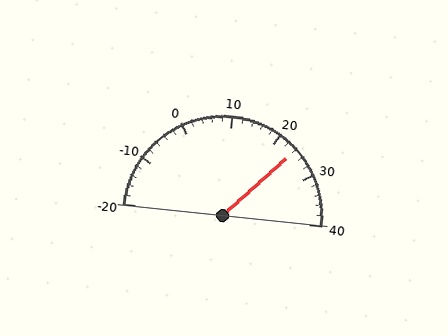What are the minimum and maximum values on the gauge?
The gauge ranges from -20 to 40.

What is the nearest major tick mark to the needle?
The nearest major tick mark is 20.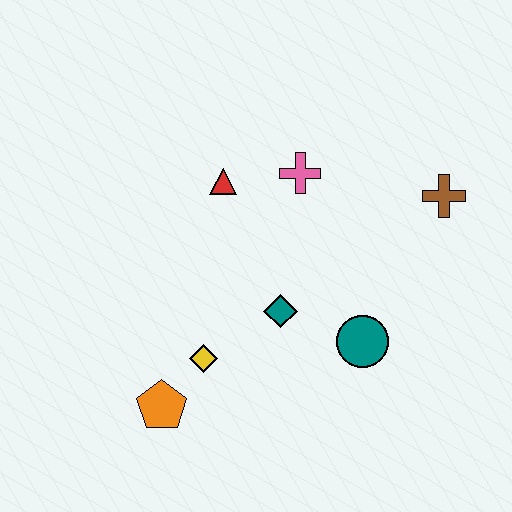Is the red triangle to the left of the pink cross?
Yes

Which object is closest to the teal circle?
The teal diamond is closest to the teal circle.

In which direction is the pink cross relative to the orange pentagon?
The pink cross is above the orange pentagon.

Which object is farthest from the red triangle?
The orange pentagon is farthest from the red triangle.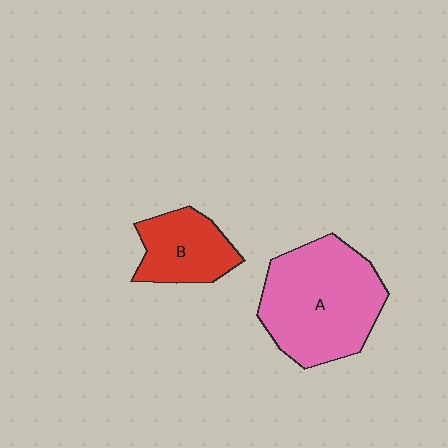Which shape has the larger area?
Shape A (pink).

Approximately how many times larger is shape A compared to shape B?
Approximately 2.0 times.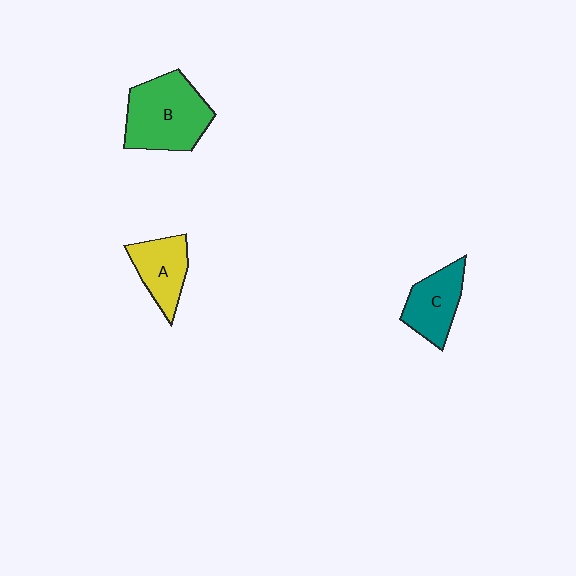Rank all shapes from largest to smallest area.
From largest to smallest: B (green), C (teal), A (yellow).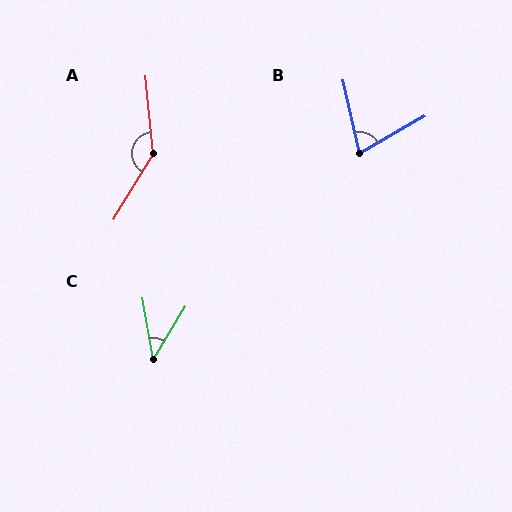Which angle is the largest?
A, at approximately 142 degrees.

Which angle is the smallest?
C, at approximately 41 degrees.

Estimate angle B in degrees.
Approximately 73 degrees.